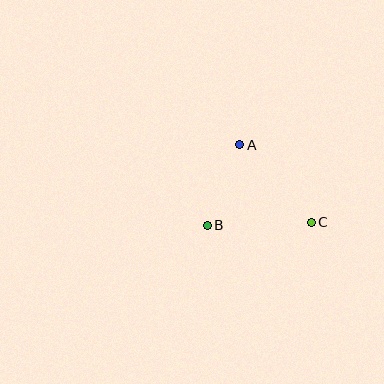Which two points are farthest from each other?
Points A and C are farthest from each other.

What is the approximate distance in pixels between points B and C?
The distance between B and C is approximately 104 pixels.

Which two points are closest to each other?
Points A and B are closest to each other.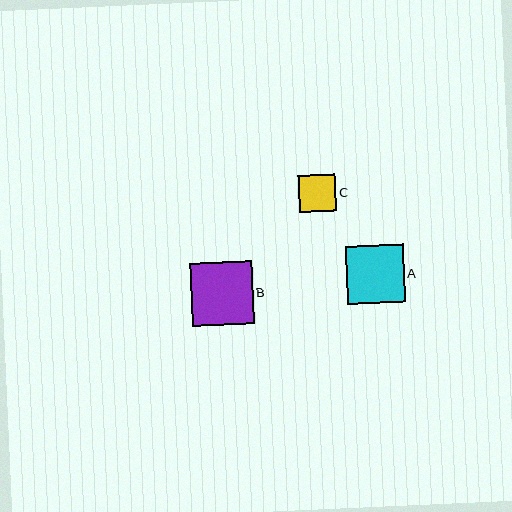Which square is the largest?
Square B is the largest with a size of approximately 62 pixels.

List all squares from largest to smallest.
From largest to smallest: B, A, C.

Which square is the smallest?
Square C is the smallest with a size of approximately 37 pixels.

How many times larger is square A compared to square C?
Square A is approximately 1.6 times the size of square C.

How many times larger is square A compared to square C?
Square A is approximately 1.6 times the size of square C.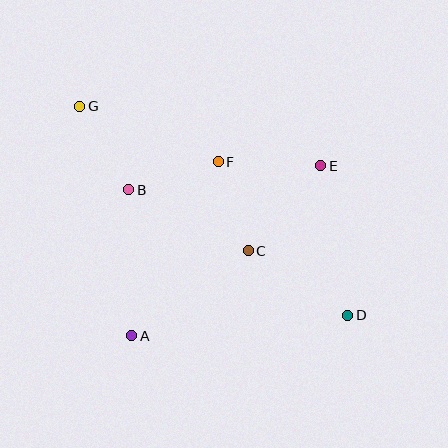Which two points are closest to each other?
Points C and F are closest to each other.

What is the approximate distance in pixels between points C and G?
The distance between C and G is approximately 222 pixels.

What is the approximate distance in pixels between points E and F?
The distance between E and F is approximately 103 pixels.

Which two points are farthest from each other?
Points D and G are farthest from each other.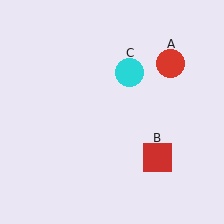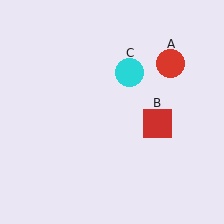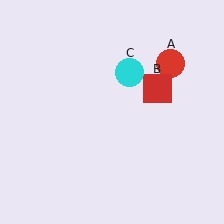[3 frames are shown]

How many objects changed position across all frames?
1 object changed position: red square (object B).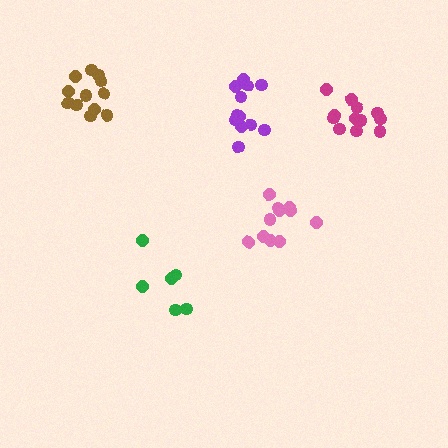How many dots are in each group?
Group 1: 6 dots, Group 2: 11 dots, Group 3: 12 dots, Group 4: 12 dots, Group 5: 12 dots (53 total).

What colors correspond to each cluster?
The clusters are colored: green, pink, magenta, purple, brown.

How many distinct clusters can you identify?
There are 5 distinct clusters.